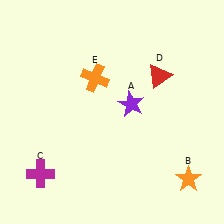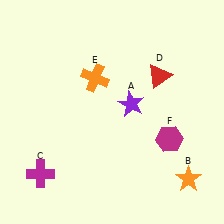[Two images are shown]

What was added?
A magenta hexagon (F) was added in Image 2.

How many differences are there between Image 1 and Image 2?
There is 1 difference between the two images.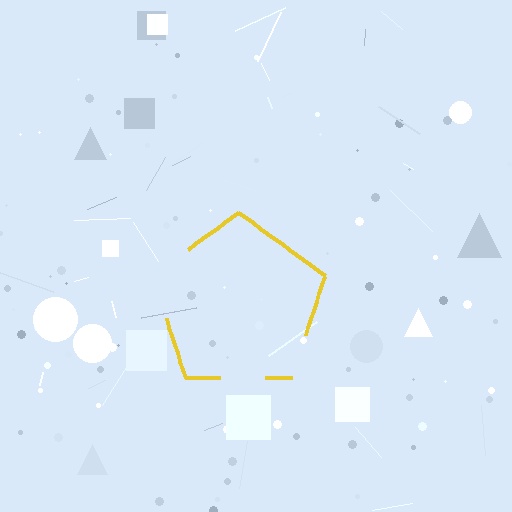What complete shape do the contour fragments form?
The contour fragments form a pentagon.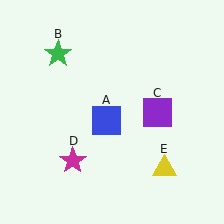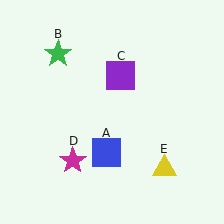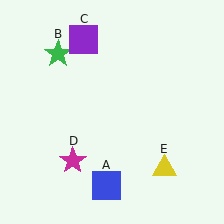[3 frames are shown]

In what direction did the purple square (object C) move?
The purple square (object C) moved up and to the left.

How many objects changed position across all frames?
2 objects changed position: blue square (object A), purple square (object C).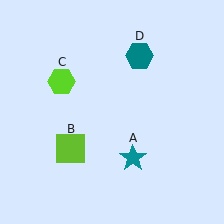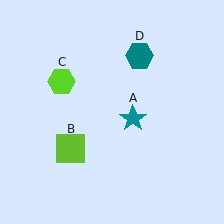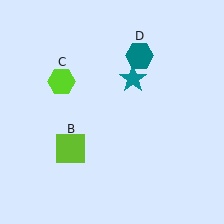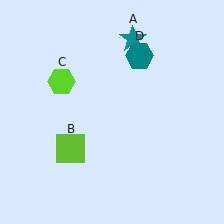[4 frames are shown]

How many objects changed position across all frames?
1 object changed position: teal star (object A).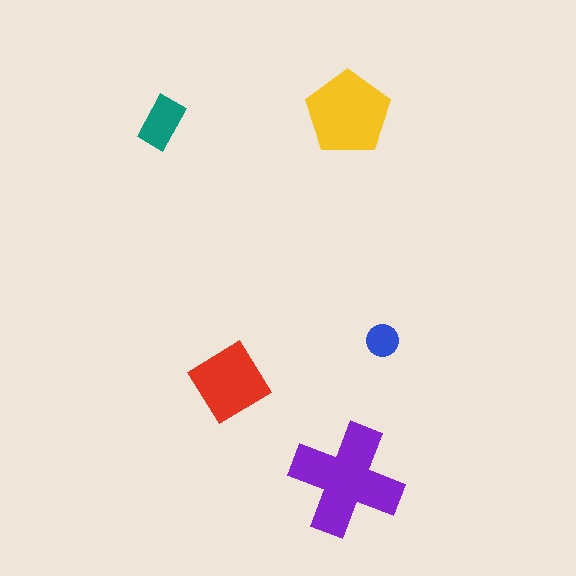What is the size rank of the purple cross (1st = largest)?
1st.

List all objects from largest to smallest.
The purple cross, the yellow pentagon, the red diamond, the teal rectangle, the blue circle.